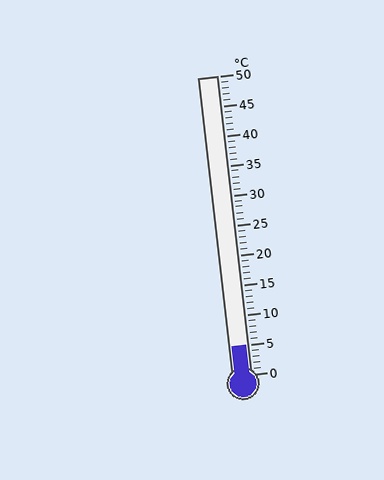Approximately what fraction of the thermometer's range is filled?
The thermometer is filled to approximately 10% of its range.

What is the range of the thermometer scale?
The thermometer scale ranges from 0°C to 50°C.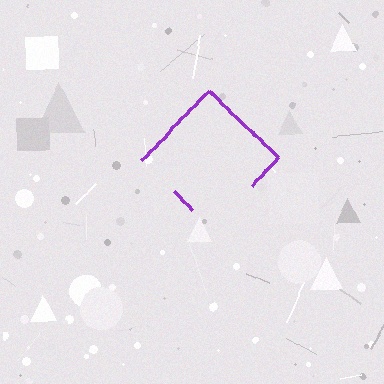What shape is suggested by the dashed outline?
The dashed outline suggests a diamond.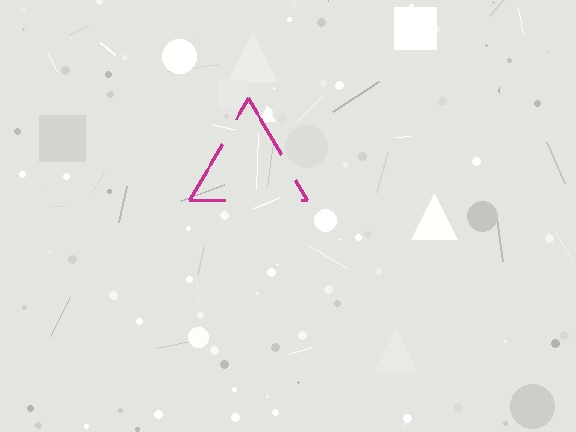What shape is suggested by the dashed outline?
The dashed outline suggests a triangle.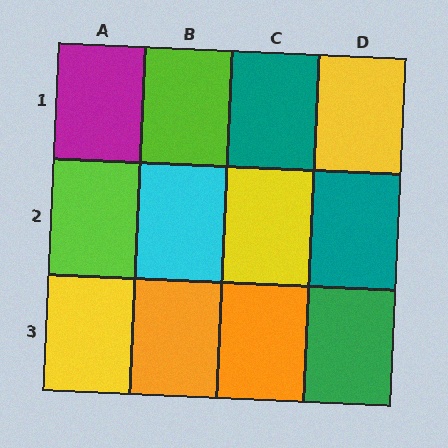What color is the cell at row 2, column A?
Lime.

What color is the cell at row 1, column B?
Lime.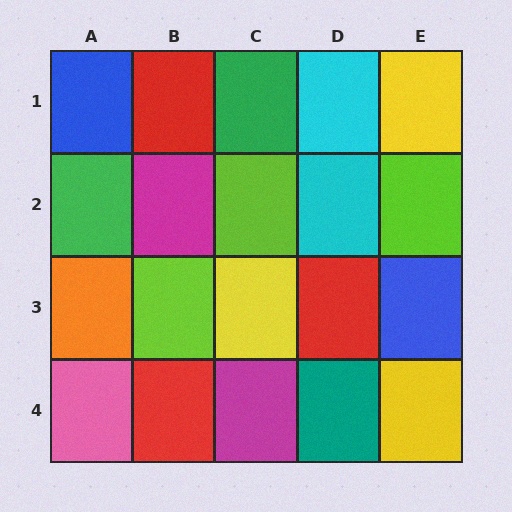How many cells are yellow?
3 cells are yellow.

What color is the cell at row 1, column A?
Blue.